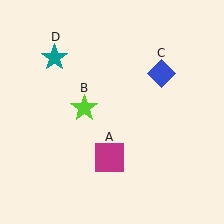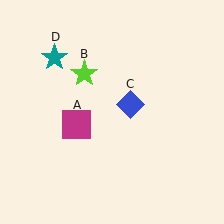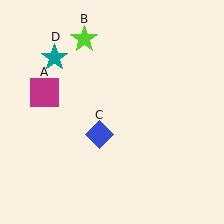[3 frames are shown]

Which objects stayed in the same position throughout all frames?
Teal star (object D) remained stationary.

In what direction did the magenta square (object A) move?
The magenta square (object A) moved up and to the left.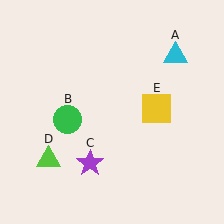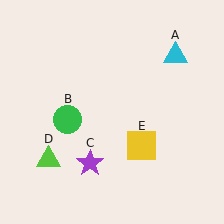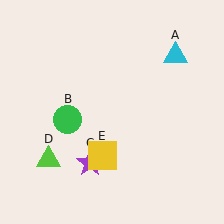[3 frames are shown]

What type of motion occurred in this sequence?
The yellow square (object E) rotated clockwise around the center of the scene.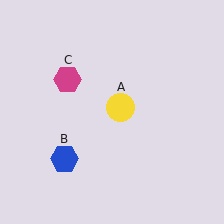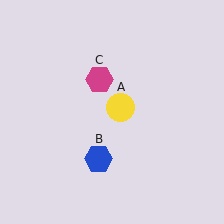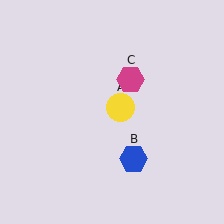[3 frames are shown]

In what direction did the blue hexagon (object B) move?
The blue hexagon (object B) moved right.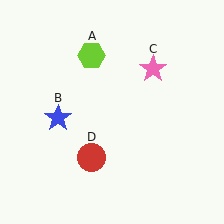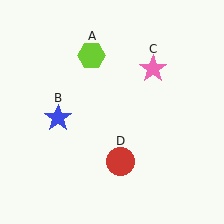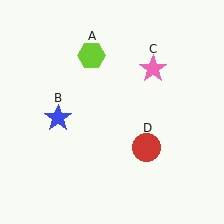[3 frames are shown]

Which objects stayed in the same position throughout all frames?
Lime hexagon (object A) and blue star (object B) and pink star (object C) remained stationary.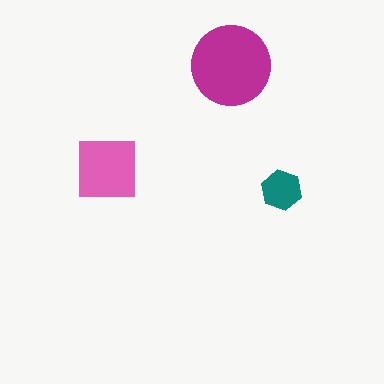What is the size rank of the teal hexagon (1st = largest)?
3rd.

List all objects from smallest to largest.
The teal hexagon, the pink square, the magenta circle.